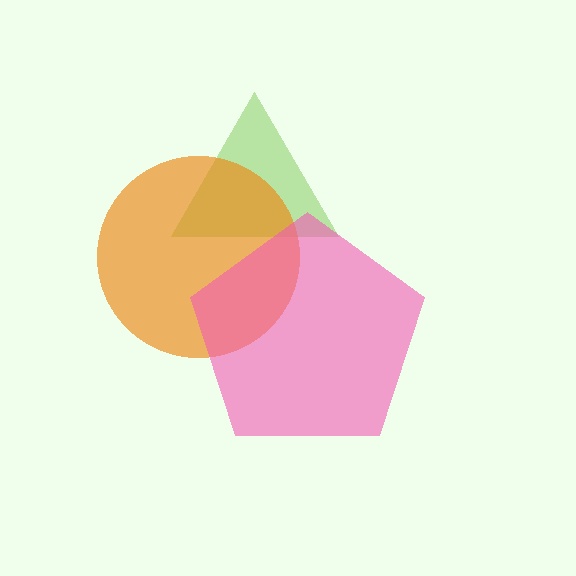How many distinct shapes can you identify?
There are 3 distinct shapes: a lime triangle, an orange circle, a pink pentagon.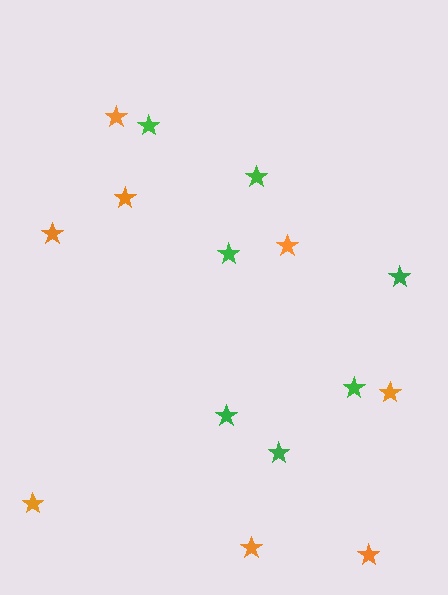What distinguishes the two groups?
There are 2 groups: one group of green stars (7) and one group of orange stars (8).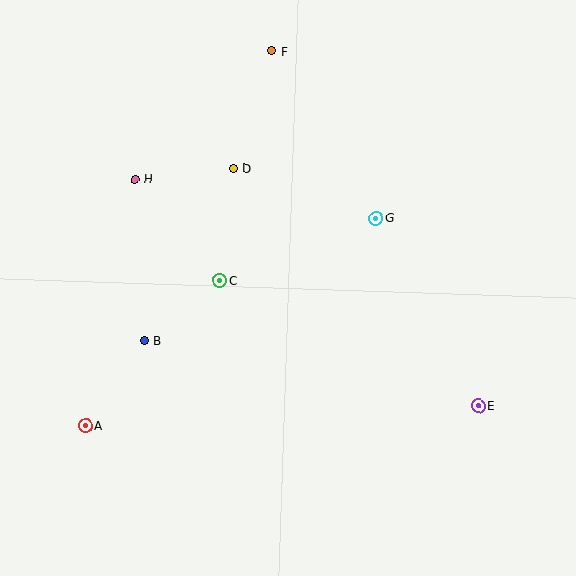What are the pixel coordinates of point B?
Point B is at (144, 340).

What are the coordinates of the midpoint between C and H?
The midpoint between C and H is at (177, 230).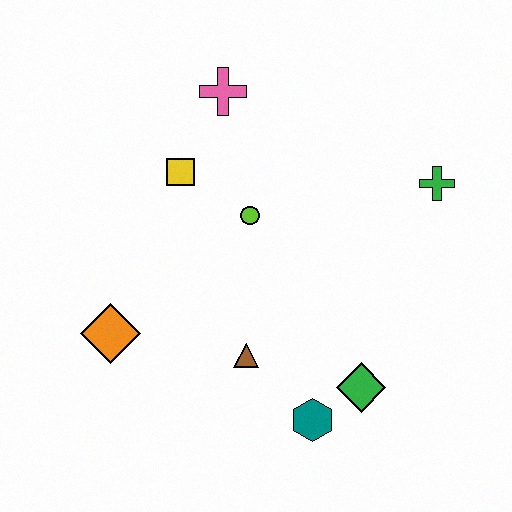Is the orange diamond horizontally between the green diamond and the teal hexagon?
No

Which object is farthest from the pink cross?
The teal hexagon is farthest from the pink cross.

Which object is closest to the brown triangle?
The teal hexagon is closest to the brown triangle.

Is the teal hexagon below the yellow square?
Yes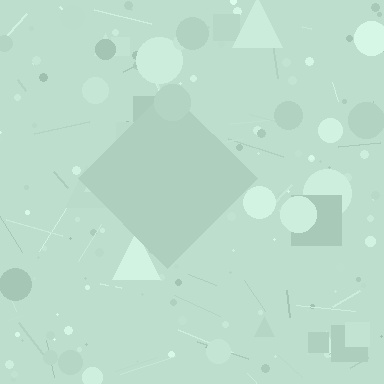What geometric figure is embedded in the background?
A diamond is embedded in the background.